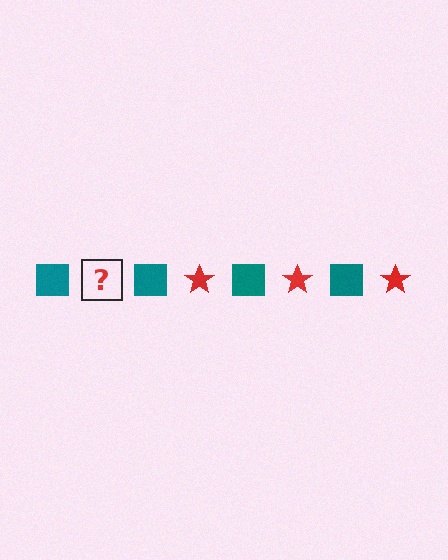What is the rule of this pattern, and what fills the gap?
The rule is that the pattern alternates between teal square and red star. The gap should be filled with a red star.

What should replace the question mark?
The question mark should be replaced with a red star.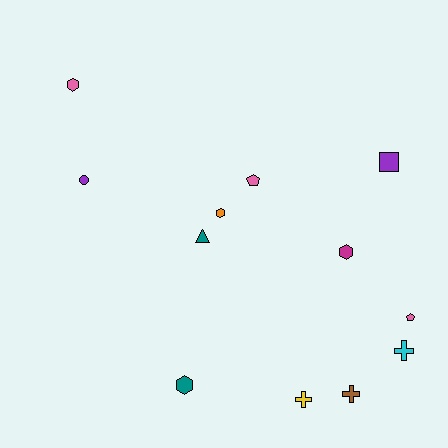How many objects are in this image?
There are 12 objects.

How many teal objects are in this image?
There are 2 teal objects.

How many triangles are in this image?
There is 1 triangle.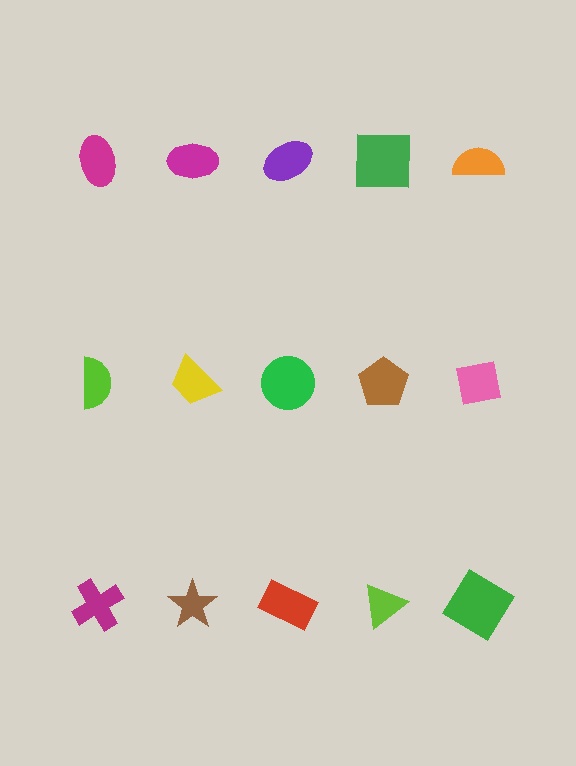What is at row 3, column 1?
A magenta cross.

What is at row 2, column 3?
A green circle.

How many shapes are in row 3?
5 shapes.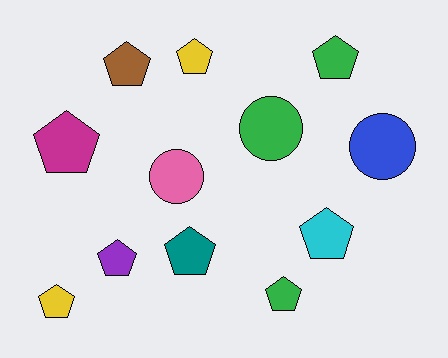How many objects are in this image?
There are 12 objects.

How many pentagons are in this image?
There are 9 pentagons.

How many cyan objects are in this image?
There is 1 cyan object.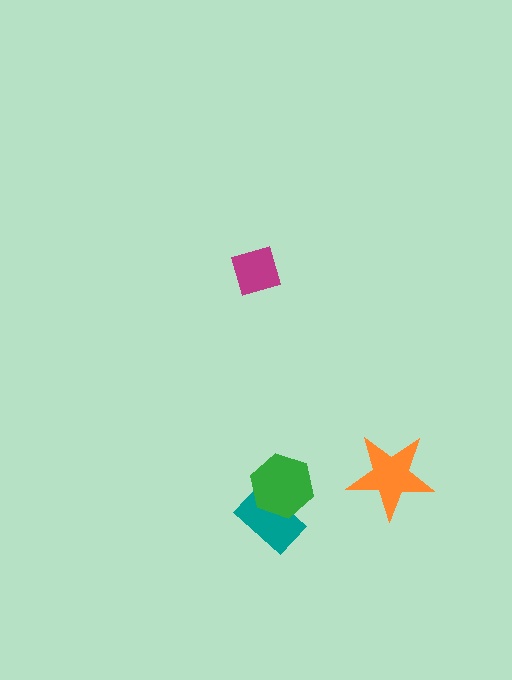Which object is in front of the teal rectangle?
The green hexagon is in front of the teal rectangle.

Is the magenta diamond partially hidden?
No, no other shape covers it.